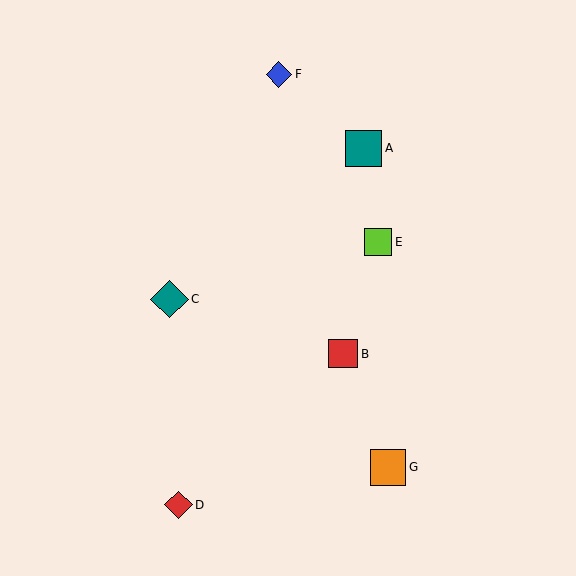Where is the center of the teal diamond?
The center of the teal diamond is at (170, 299).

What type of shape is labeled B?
Shape B is a red square.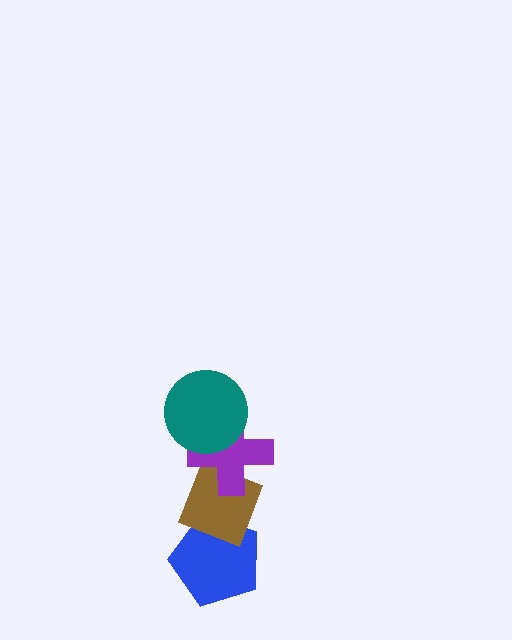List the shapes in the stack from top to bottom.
From top to bottom: the teal circle, the purple cross, the brown diamond, the blue pentagon.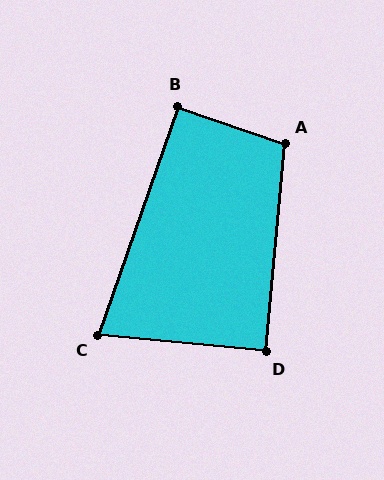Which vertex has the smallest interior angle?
C, at approximately 76 degrees.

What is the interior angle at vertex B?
Approximately 90 degrees (approximately right).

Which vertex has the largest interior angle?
A, at approximately 104 degrees.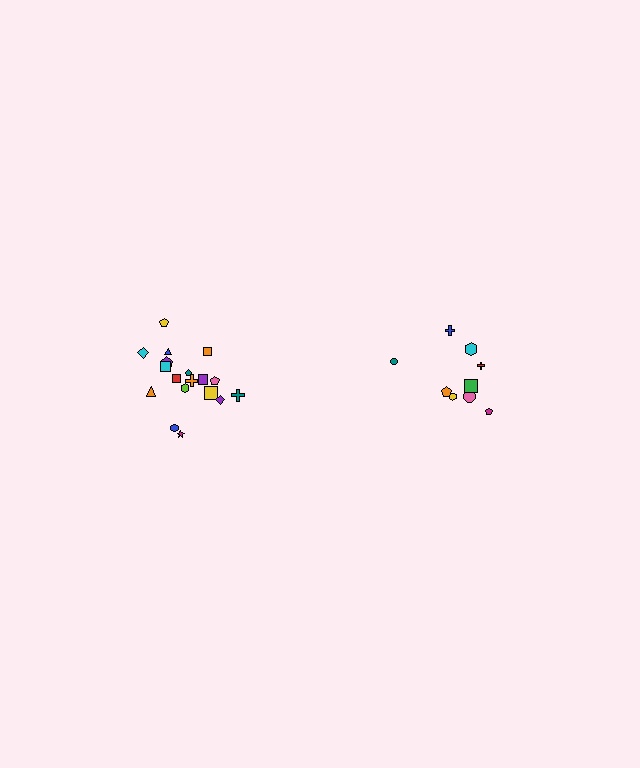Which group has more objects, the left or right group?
The left group.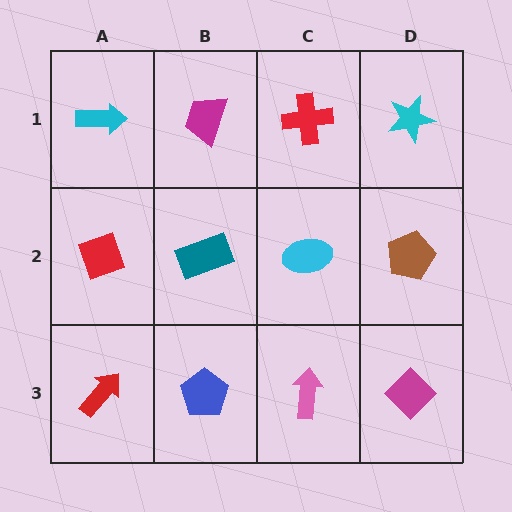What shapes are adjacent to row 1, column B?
A teal rectangle (row 2, column B), a cyan arrow (row 1, column A), a red cross (row 1, column C).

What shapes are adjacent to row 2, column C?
A red cross (row 1, column C), a pink arrow (row 3, column C), a teal rectangle (row 2, column B), a brown pentagon (row 2, column D).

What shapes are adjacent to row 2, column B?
A magenta trapezoid (row 1, column B), a blue pentagon (row 3, column B), a red diamond (row 2, column A), a cyan ellipse (row 2, column C).